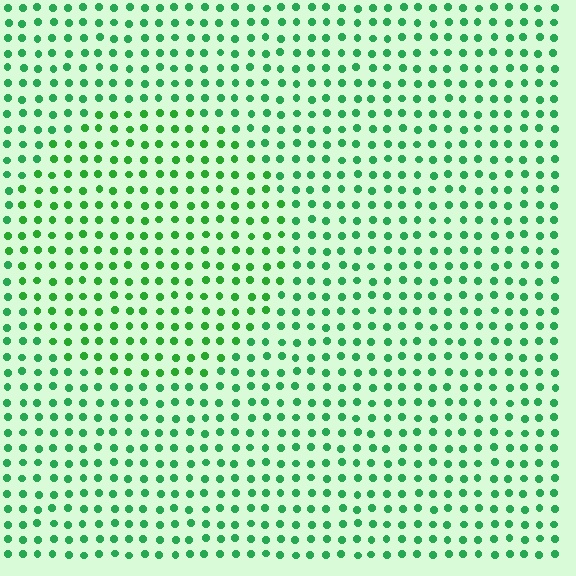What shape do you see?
I see a circle.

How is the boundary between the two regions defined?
The boundary is defined purely by a slight shift in hue (about 18 degrees). Spacing, size, and orientation are identical on both sides.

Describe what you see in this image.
The image is filled with small green elements in a uniform arrangement. A circle-shaped region is visible where the elements are tinted to a slightly different hue, forming a subtle color boundary.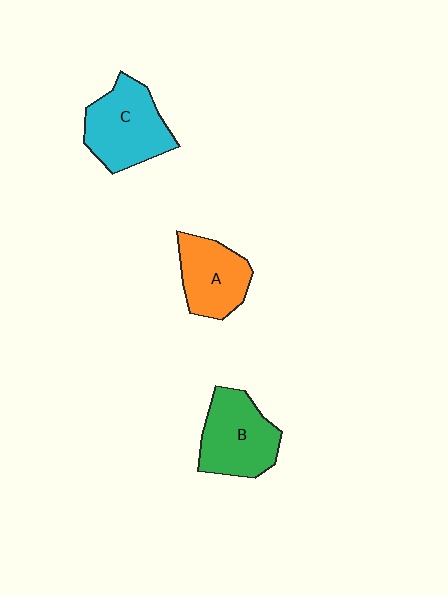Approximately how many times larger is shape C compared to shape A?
Approximately 1.3 times.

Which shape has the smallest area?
Shape A (orange).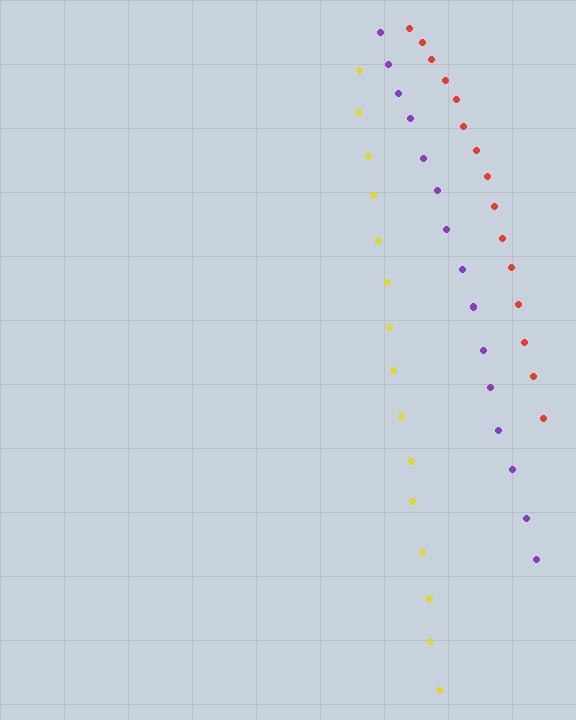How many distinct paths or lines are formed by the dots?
There are 3 distinct paths.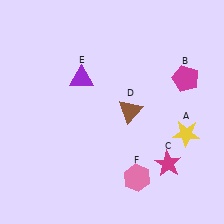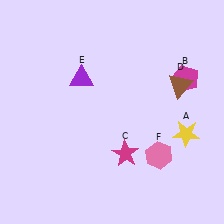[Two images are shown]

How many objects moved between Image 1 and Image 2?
3 objects moved between the two images.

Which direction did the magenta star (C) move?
The magenta star (C) moved left.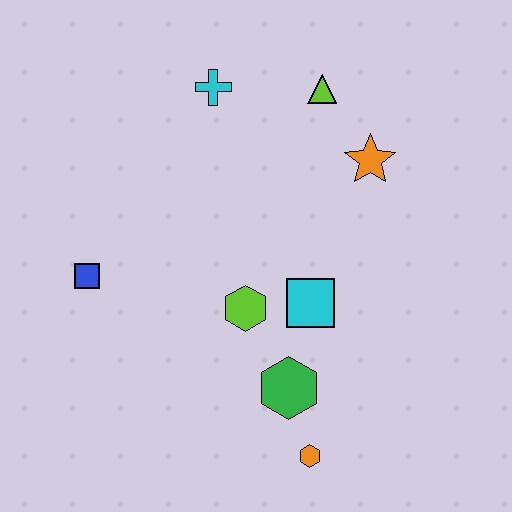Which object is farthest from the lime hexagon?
The lime triangle is farthest from the lime hexagon.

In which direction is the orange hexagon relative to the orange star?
The orange hexagon is below the orange star.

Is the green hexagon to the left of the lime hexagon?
No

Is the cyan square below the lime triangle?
Yes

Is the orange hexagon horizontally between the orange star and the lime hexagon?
Yes